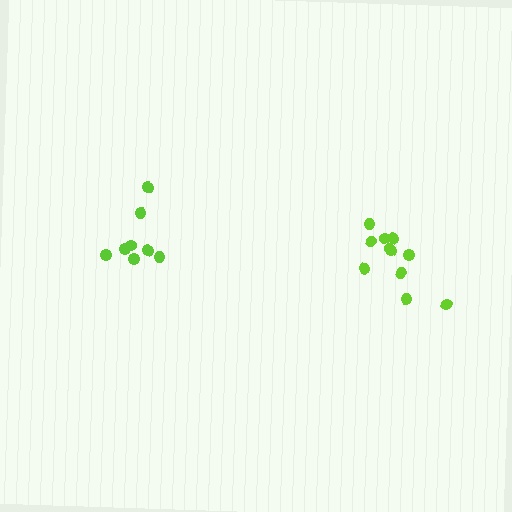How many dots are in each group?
Group 1: 8 dots, Group 2: 11 dots (19 total).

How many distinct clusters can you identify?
There are 2 distinct clusters.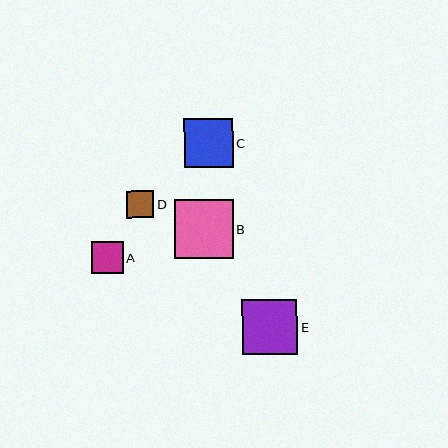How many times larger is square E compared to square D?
Square E is approximately 2.0 times the size of square D.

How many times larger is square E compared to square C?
Square E is approximately 1.1 times the size of square C.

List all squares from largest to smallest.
From largest to smallest: B, E, C, A, D.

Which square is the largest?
Square B is the largest with a size of approximately 59 pixels.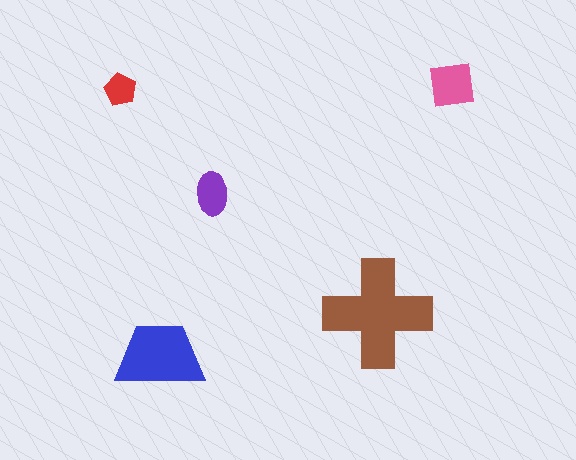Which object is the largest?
The brown cross.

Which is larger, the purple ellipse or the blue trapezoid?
The blue trapezoid.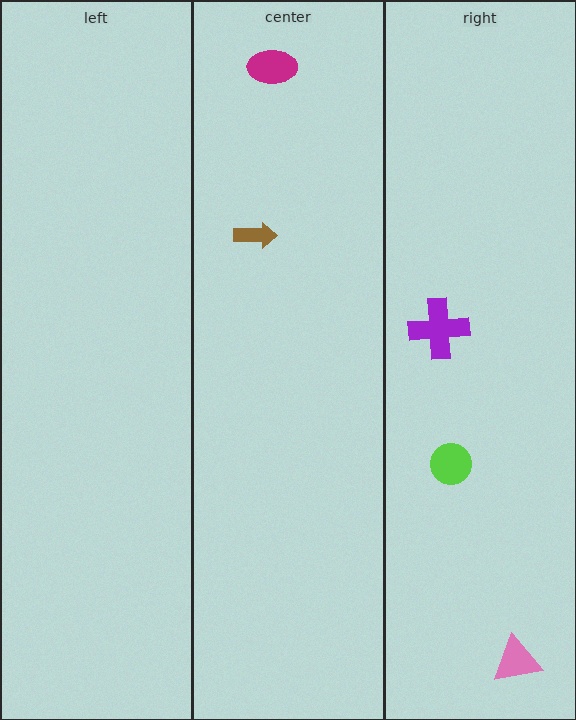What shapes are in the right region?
The pink triangle, the lime circle, the purple cross.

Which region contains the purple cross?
The right region.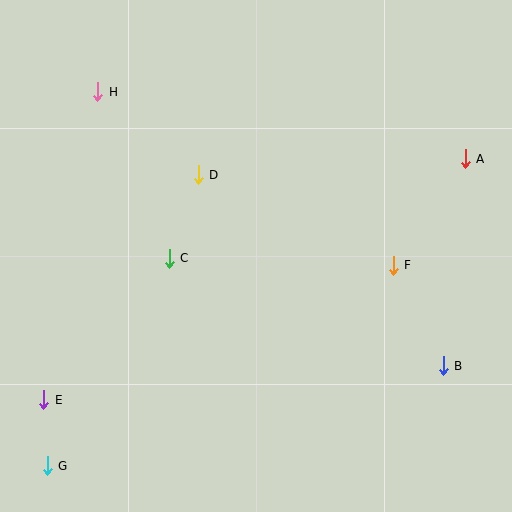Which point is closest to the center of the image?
Point C at (169, 258) is closest to the center.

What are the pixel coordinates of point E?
Point E is at (44, 400).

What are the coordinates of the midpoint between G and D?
The midpoint between G and D is at (123, 320).